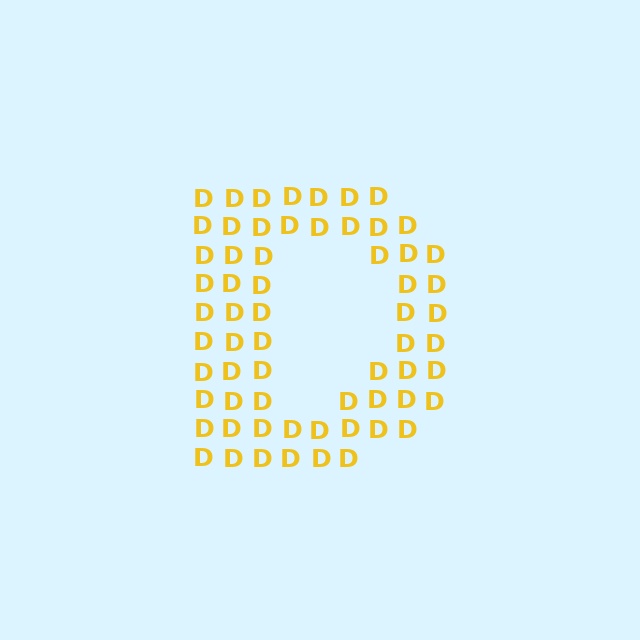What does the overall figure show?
The overall figure shows the letter D.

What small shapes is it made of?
It is made of small letter D's.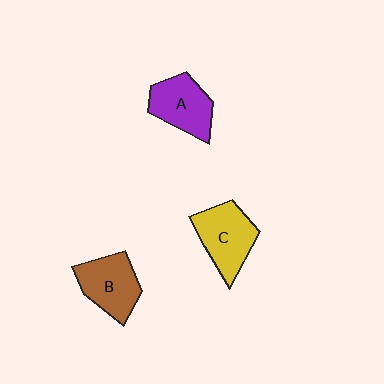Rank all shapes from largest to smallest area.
From largest to smallest: C (yellow), B (brown), A (purple).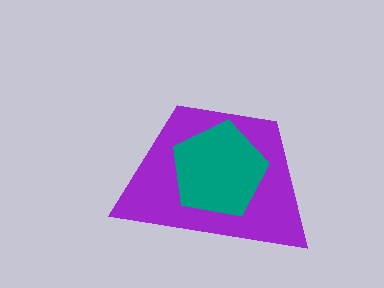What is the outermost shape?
The purple trapezoid.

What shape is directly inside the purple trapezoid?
The teal pentagon.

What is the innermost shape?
The teal pentagon.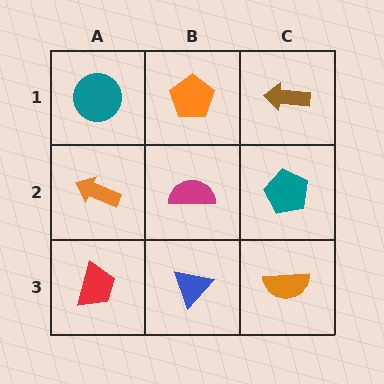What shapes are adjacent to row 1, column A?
An orange arrow (row 2, column A), an orange pentagon (row 1, column B).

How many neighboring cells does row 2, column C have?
3.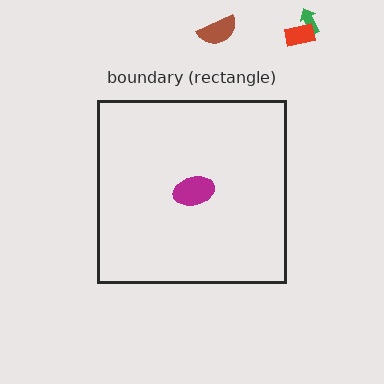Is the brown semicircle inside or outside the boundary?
Outside.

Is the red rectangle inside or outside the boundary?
Outside.